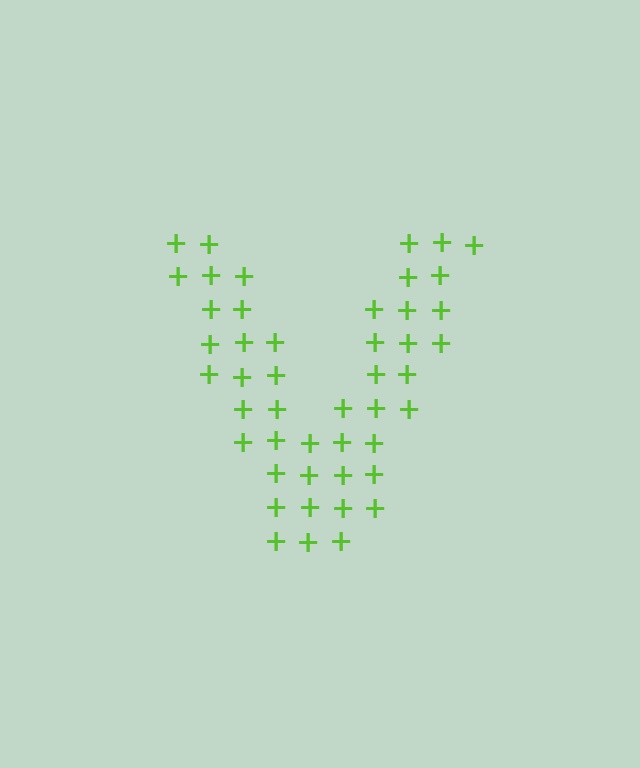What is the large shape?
The large shape is the letter V.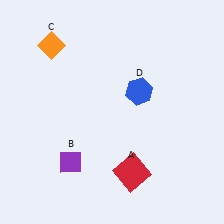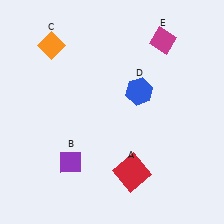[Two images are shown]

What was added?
A magenta diamond (E) was added in Image 2.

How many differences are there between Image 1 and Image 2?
There is 1 difference between the two images.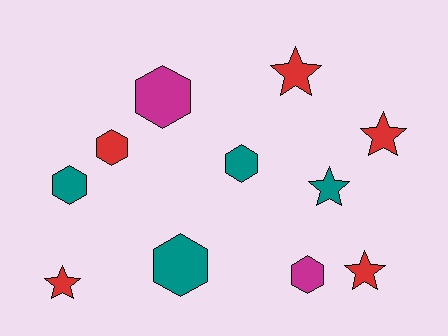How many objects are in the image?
There are 11 objects.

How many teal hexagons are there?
There are 3 teal hexagons.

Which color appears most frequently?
Red, with 5 objects.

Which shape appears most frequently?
Hexagon, with 6 objects.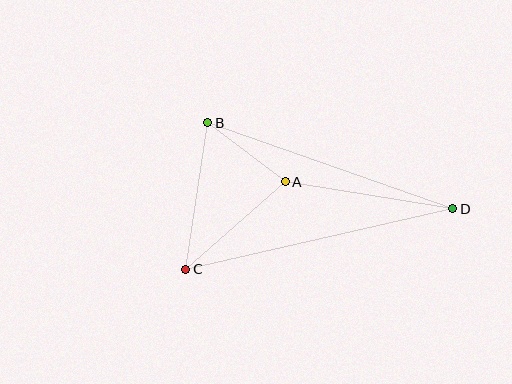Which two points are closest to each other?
Points A and B are closest to each other.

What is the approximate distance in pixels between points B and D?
The distance between B and D is approximately 259 pixels.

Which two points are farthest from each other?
Points C and D are farthest from each other.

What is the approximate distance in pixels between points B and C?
The distance between B and C is approximately 148 pixels.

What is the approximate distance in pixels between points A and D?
The distance between A and D is approximately 170 pixels.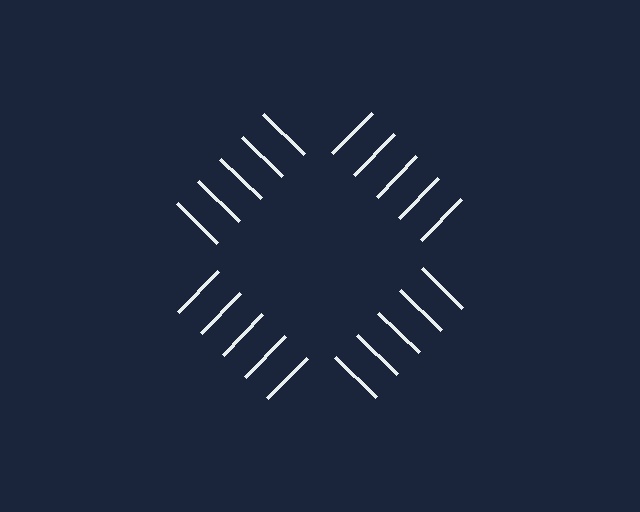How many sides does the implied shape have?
4 sides — the line-ends trace a square.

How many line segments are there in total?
20 — 5 along each of the 4 edges.